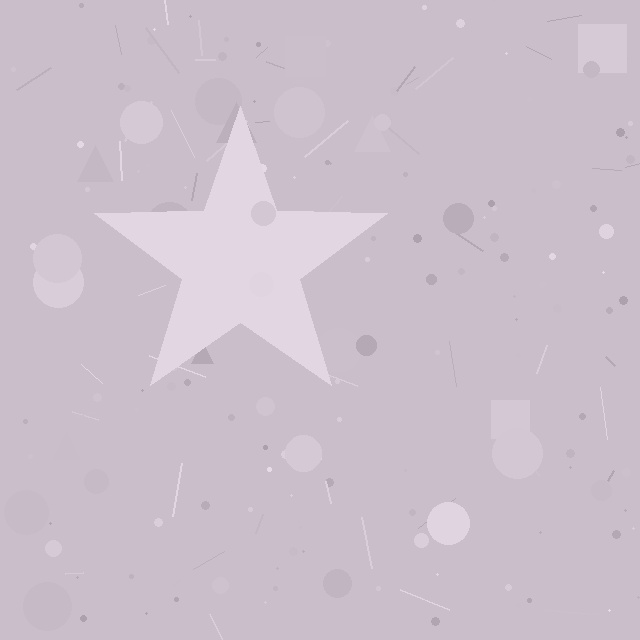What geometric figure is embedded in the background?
A star is embedded in the background.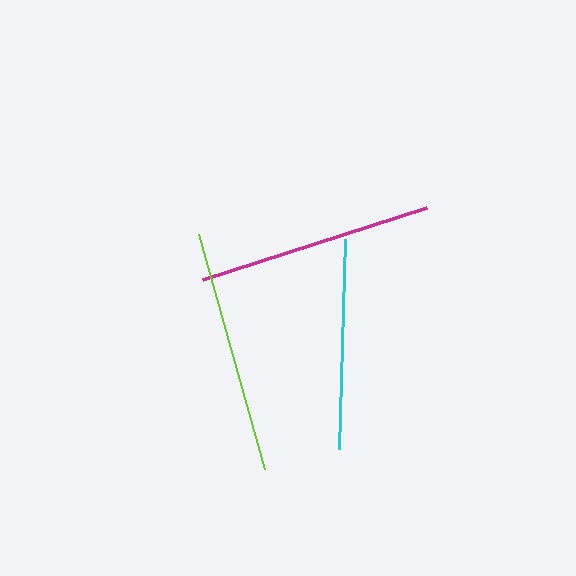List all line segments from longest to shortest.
From longest to shortest: lime, magenta, cyan.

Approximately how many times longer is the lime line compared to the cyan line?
The lime line is approximately 1.2 times the length of the cyan line.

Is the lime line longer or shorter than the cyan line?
The lime line is longer than the cyan line.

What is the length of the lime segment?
The lime segment is approximately 244 pixels long.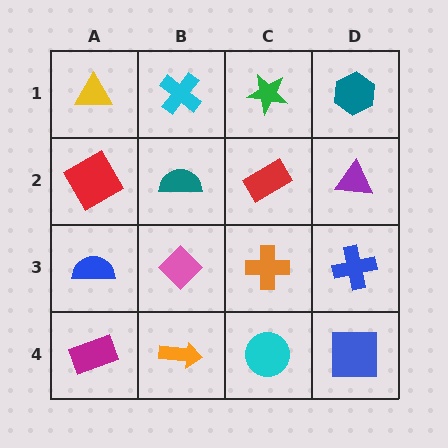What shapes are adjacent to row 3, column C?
A red rectangle (row 2, column C), a cyan circle (row 4, column C), a pink diamond (row 3, column B), a blue cross (row 3, column D).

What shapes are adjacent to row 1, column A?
A red square (row 2, column A), a cyan cross (row 1, column B).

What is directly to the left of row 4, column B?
A magenta rectangle.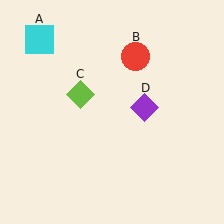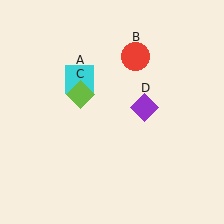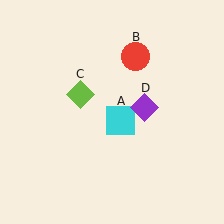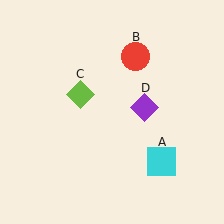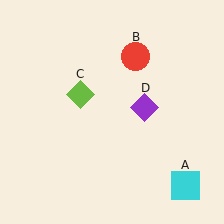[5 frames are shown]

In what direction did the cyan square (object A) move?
The cyan square (object A) moved down and to the right.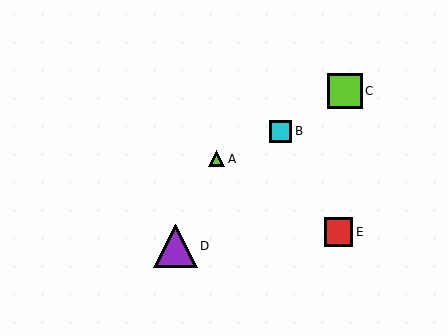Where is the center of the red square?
The center of the red square is at (339, 232).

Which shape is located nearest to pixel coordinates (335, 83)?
The lime square (labeled C) at (345, 91) is nearest to that location.